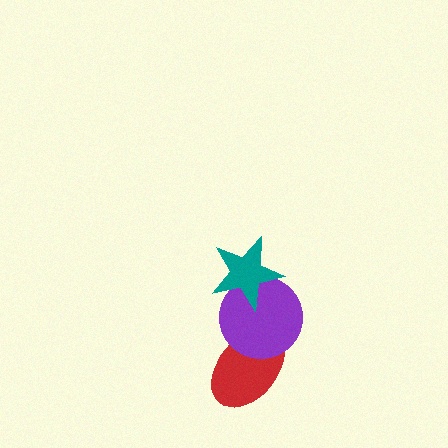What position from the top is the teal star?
The teal star is 1st from the top.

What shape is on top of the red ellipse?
The purple circle is on top of the red ellipse.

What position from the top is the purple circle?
The purple circle is 2nd from the top.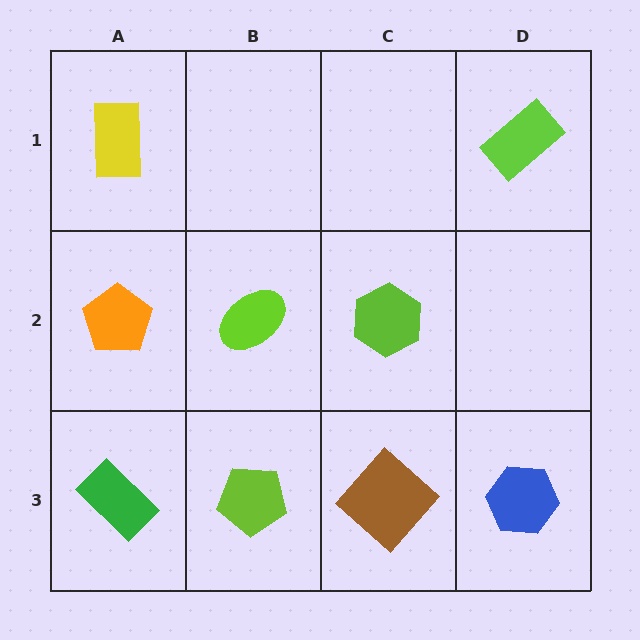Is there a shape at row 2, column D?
No, that cell is empty.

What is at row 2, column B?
A lime ellipse.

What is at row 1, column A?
A yellow rectangle.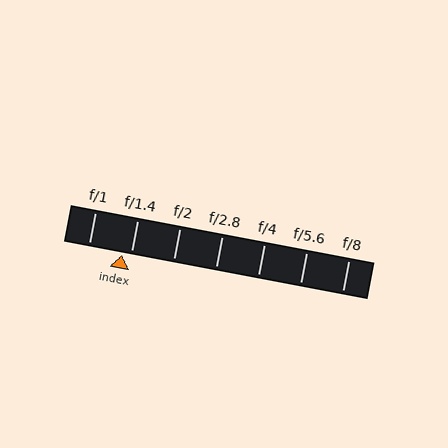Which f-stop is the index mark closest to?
The index mark is closest to f/1.4.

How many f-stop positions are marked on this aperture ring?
There are 7 f-stop positions marked.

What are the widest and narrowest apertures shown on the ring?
The widest aperture shown is f/1 and the narrowest is f/8.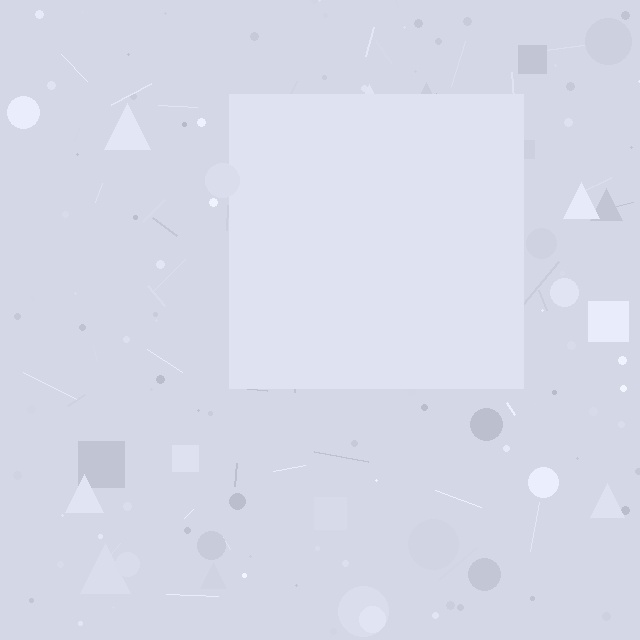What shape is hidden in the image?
A square is hidden in the image.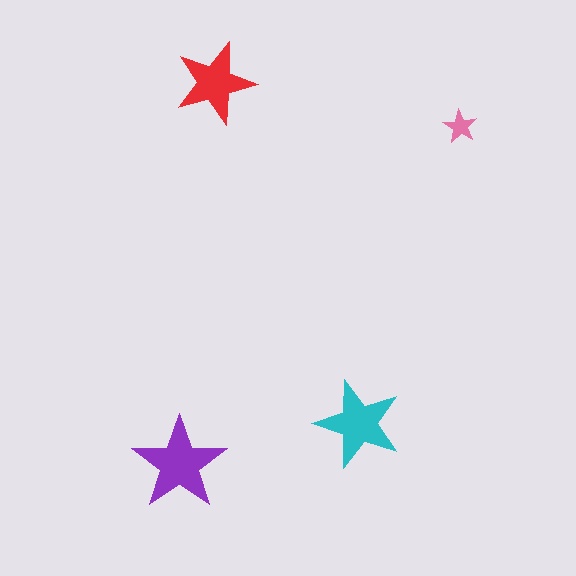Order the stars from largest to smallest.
the purple one, the cyan one, the red one, the pink one.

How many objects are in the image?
There are 4 objects in the image.